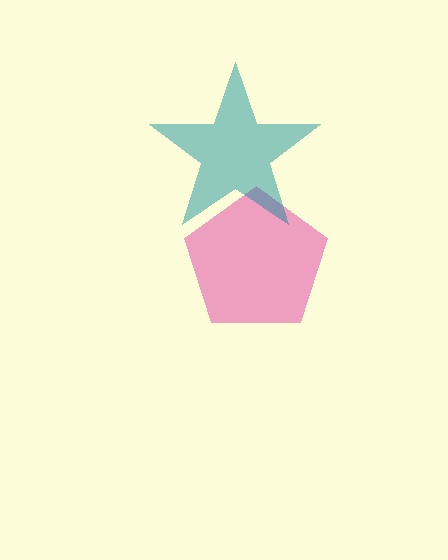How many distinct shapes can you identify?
There are 2 distinct shapes: a pink pentagon, a teal star.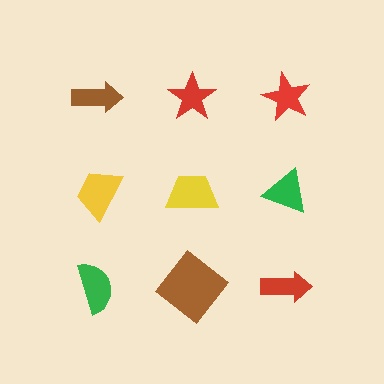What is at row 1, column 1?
A brown arrow.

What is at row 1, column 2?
A red star.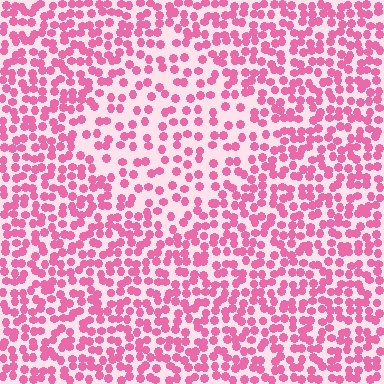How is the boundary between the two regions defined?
The boundary is defined by a change in element density (approximately 1.8x ratio). All elements are the same color, size, and shape.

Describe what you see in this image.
The image contains small pink elements arranged at two different densities. A diamond-shaped region is visible where the elements are less densely packed than the surrounding area.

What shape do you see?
I see a diamond.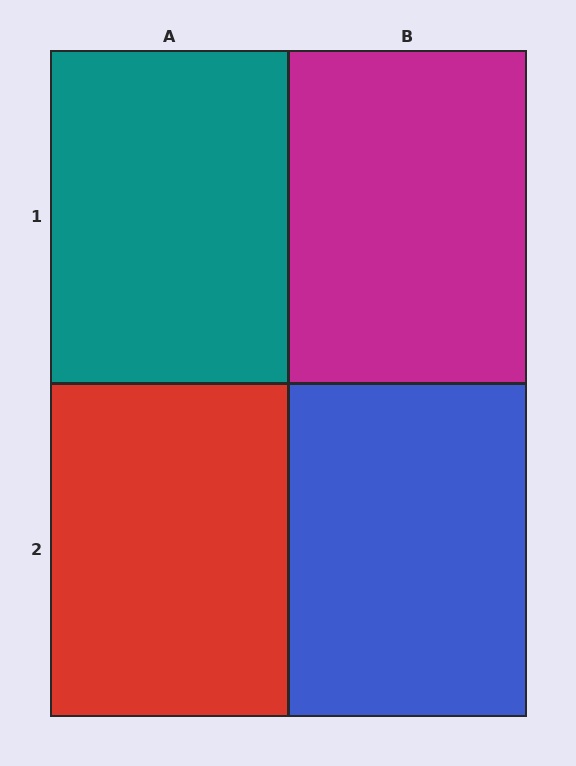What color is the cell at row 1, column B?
Magenta.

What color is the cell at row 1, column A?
Teal.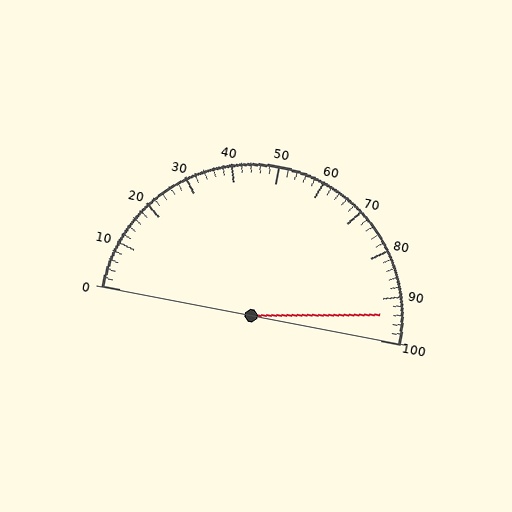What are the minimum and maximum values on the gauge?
The gauge ranges from 0 to 100.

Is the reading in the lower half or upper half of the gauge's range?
The reading is in the upper half of the range (0 to 100).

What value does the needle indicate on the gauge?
The needle indicates approximately 94.